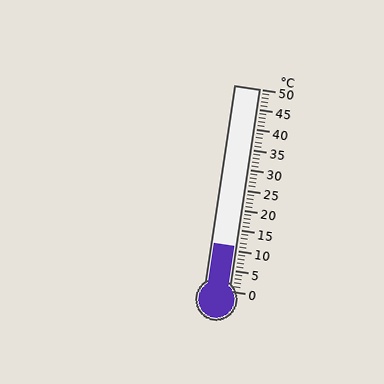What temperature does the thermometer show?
The thermometer shows approximately 11°C.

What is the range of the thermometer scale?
The thermometer scale ranges from 0°C to 50°C.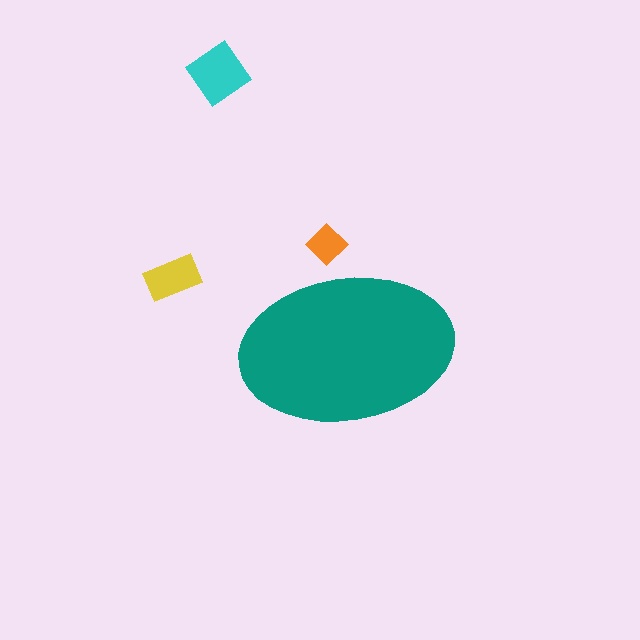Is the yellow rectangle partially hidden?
No, the yellow rectangle is fully visible.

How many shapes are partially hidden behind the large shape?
1 shape is partially hidden.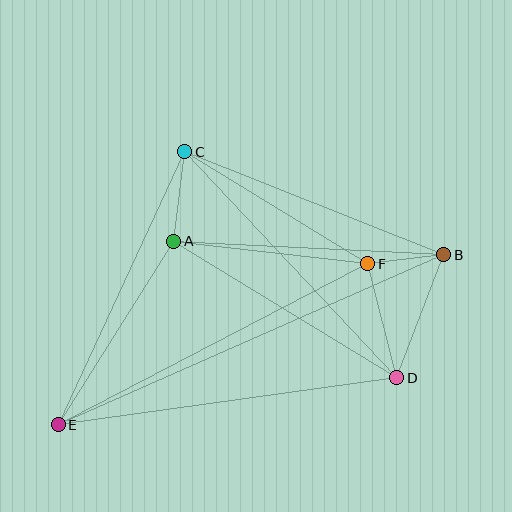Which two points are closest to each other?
Points B and F are closest to each other.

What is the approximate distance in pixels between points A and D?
The distance between A and D is approximately 262 pixels.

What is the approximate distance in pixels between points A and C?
The distance between A and C is approximately 90 pixels.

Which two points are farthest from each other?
Points B and E are farthest from each other.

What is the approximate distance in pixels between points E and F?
The distance between E and F is approximately 349 pixels.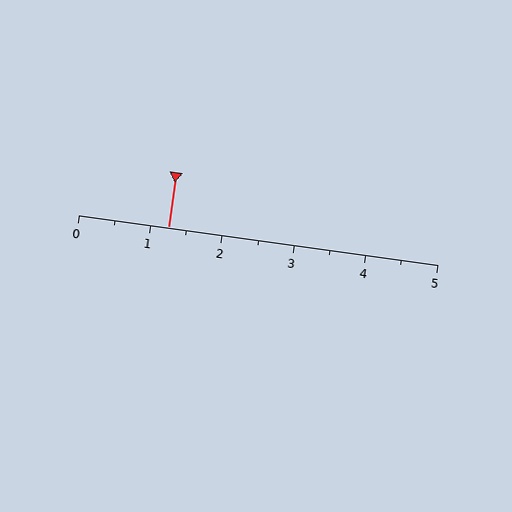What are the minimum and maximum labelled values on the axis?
The axis runs from 0 to 5.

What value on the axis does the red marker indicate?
The marker indicates approximately 1.2.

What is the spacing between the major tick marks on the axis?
The major ticks are spaced 1 apart.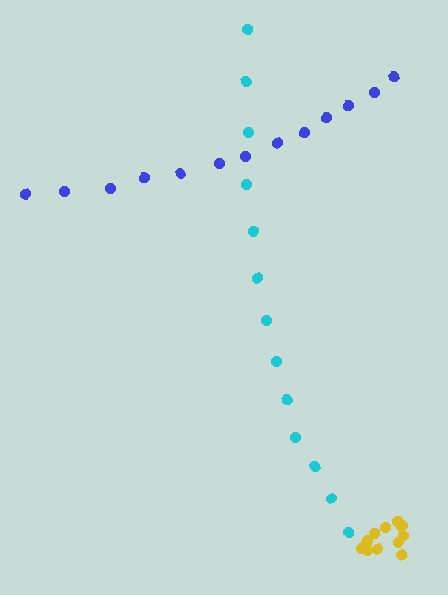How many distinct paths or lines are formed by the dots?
There are 3 distinct paths.